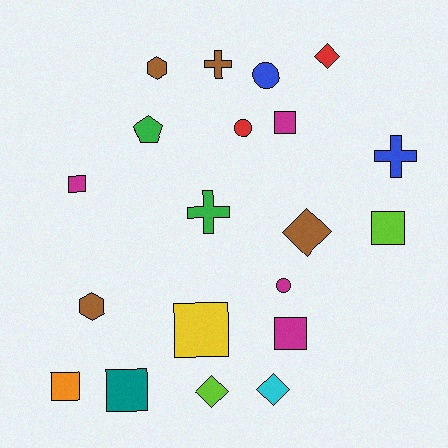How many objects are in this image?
There are 20 objects.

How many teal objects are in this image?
There is 1 teal object.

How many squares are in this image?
There are 7 squares.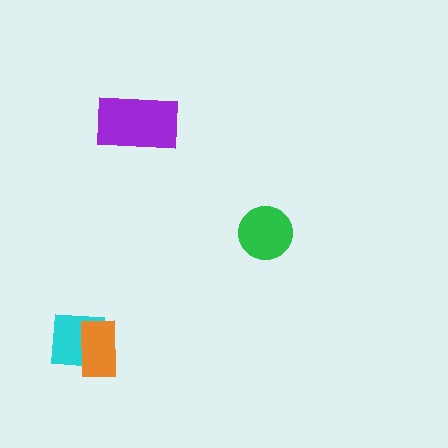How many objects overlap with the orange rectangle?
1 object overlaps with the orange rectangle.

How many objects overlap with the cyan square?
1 object overlaps with the cyan square.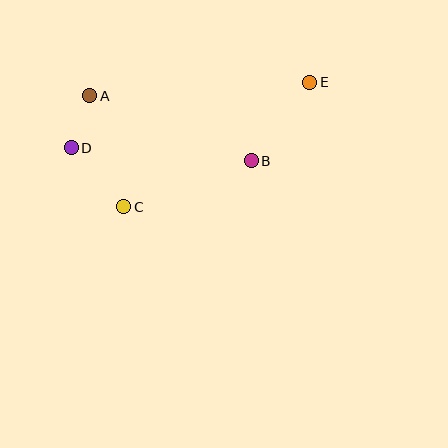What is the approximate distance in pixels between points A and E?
The distance between A and E is approximately 220 pixels.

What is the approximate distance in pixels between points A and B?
The distance between A and B is approximately 174 pixels.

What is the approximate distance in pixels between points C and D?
The distance between C and D is approximately 79 pixels.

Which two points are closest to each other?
Points A and D are closest to each other.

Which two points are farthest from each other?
Points D and E are farthest from each other.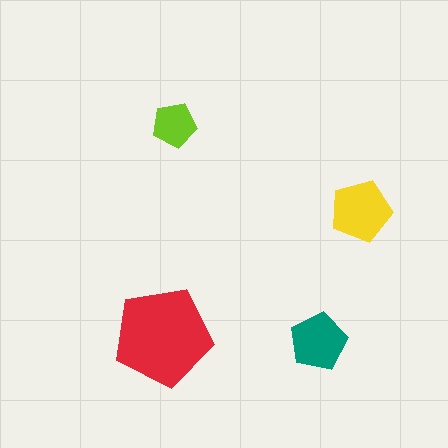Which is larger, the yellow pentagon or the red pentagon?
The red one.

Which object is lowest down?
The teal pentagon is bottommost.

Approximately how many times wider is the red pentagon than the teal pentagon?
About 1.5 times wider.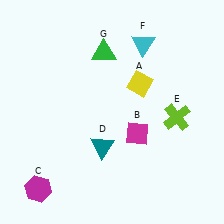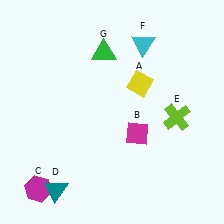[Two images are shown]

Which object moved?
The teal triangle (D) moved left.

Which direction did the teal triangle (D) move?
The teal triangle (D) moved left.